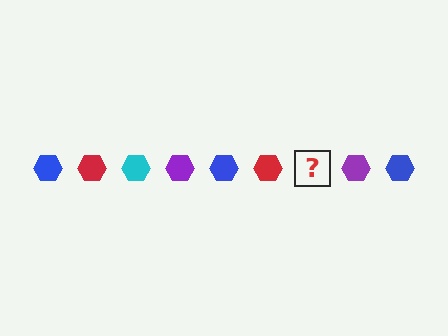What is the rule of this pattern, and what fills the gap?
The rule is that the pattern cycles through blue, red, cyan, purple hexagons. The gap should be filled with a cyan hexagon.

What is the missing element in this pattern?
The missing element is a cyan hexagon.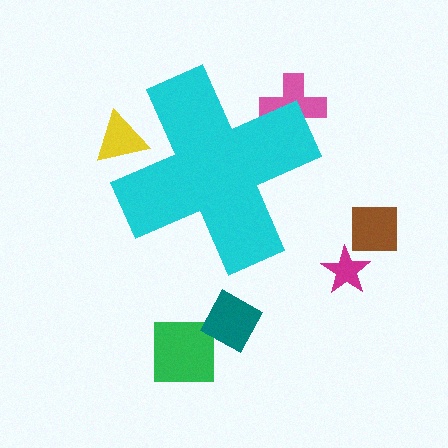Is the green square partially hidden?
No, the green square is fully visible.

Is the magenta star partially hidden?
No, the magenta star is fully visible.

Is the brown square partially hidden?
No, the brown square is fully visible.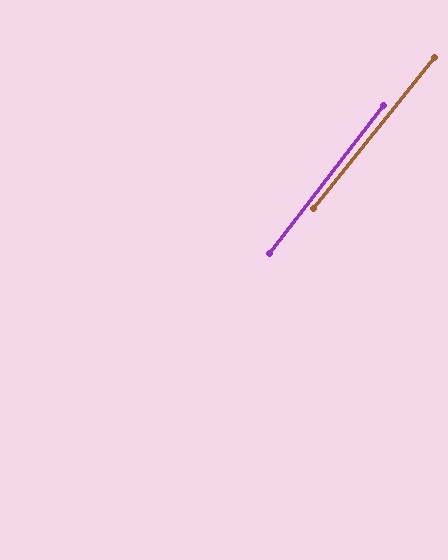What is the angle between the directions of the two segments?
Approximately 1 degree.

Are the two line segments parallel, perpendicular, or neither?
Parallel — their directions differ by only 1.1°.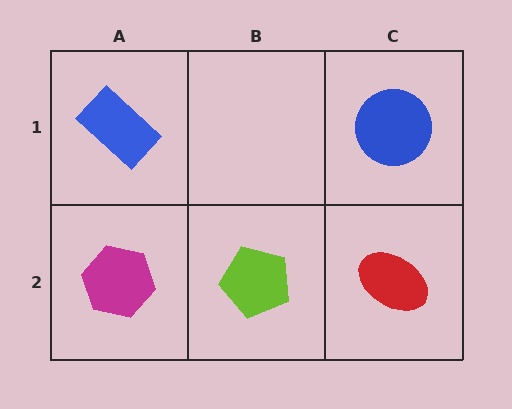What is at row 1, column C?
A blue circle.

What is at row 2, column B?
A lime pentagon.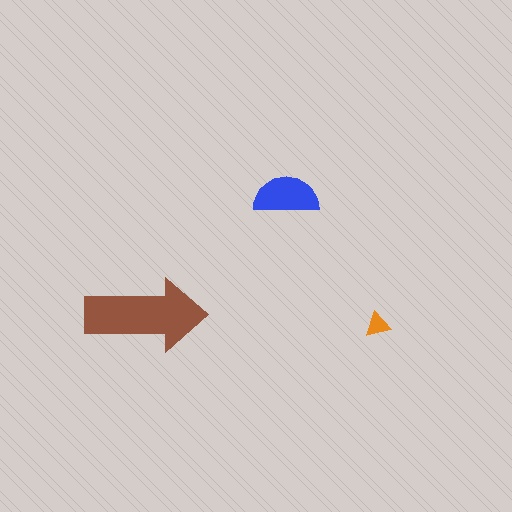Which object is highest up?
The blue semicircle is topmost.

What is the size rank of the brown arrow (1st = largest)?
1st.